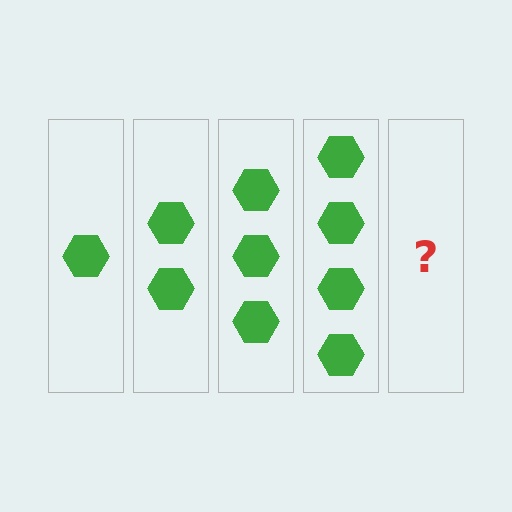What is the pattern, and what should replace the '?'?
The pattern is that each step adds one more hexagon. The '?' should be 5 hexagons.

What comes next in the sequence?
The next element should be 5 hexagons.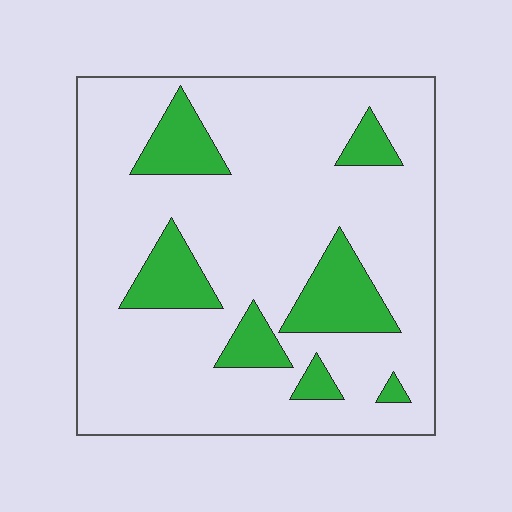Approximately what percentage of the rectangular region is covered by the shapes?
Approximately 20%.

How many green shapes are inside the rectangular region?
7.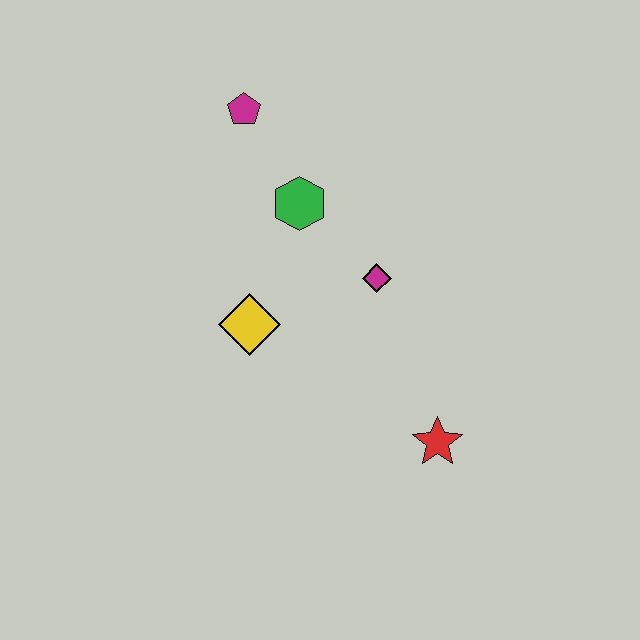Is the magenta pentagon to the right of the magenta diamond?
No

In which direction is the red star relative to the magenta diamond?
The red star is below the magenta diamond.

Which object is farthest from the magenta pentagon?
The red star is farthest from the magenta pentagon.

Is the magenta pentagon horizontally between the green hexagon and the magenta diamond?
No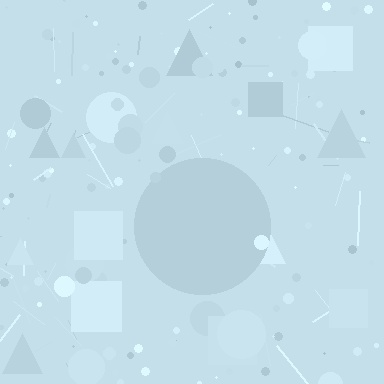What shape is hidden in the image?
A circle is hidden in the image.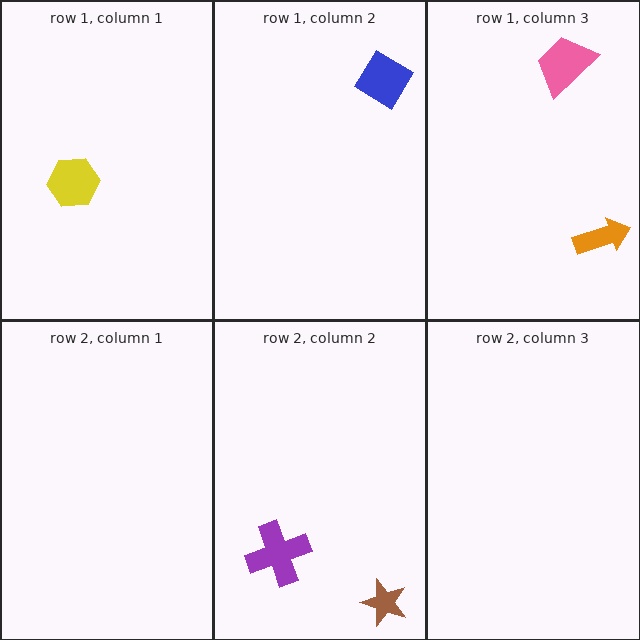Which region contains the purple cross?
The row 2, column 2 region.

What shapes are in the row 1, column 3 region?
The orange arrow, the pink trapezoid.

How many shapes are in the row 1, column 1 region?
1.